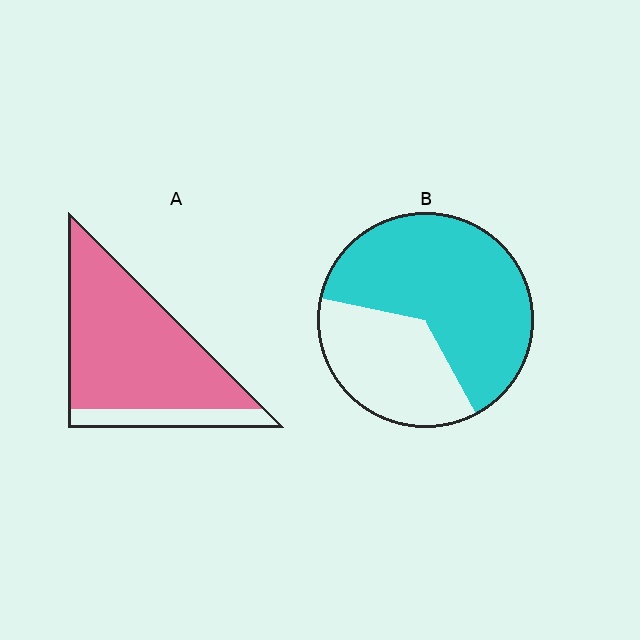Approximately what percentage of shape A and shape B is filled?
A is approximately 85% and B is approximately 65%.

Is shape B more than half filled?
Yes.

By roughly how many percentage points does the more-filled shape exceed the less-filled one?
By roughly 20 percentage points (A over B).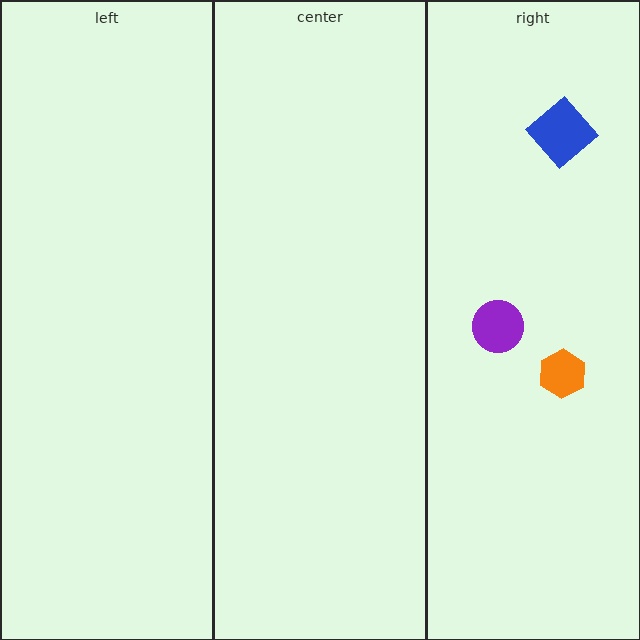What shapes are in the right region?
The purple circle, the blue diamond, the orange hexagon.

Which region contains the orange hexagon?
The right region.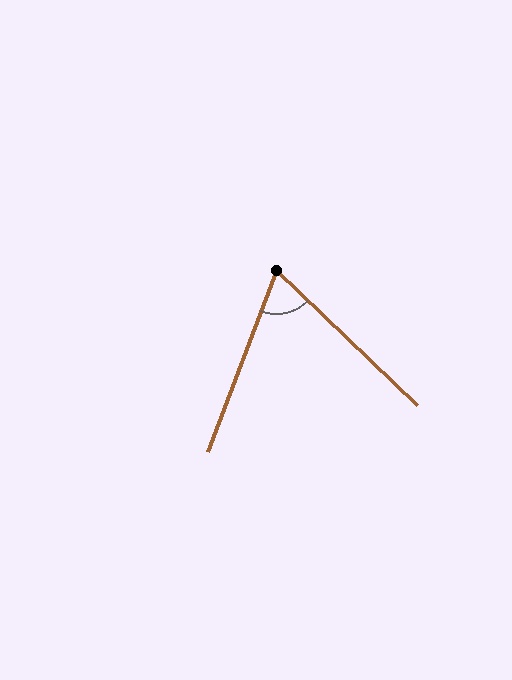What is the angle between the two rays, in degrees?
Approximately 67 degrees.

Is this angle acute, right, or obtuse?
It is acute.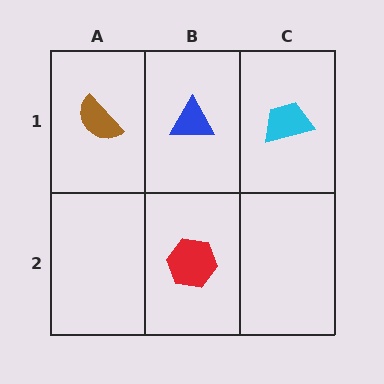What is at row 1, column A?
A brown semicircle.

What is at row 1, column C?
A cyan trapezoid.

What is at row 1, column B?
A blue triangle.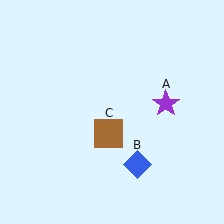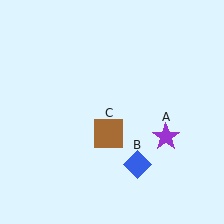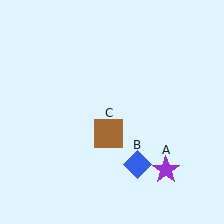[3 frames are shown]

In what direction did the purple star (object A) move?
The purple star (object A) moved down.